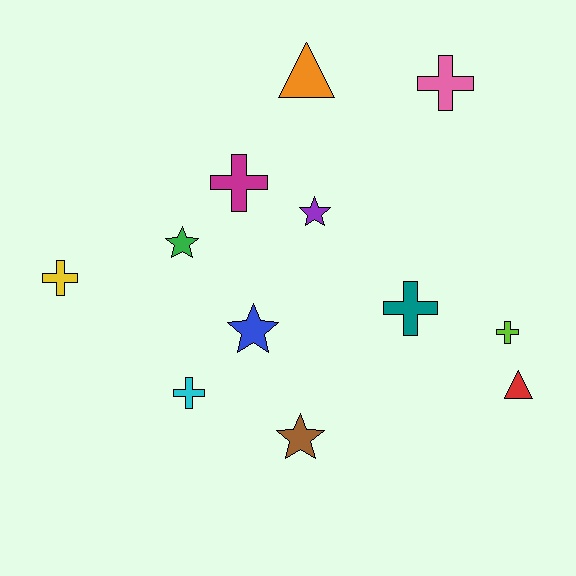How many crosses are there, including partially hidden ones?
There are 6 crosses.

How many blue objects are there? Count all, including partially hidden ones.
There is 1 blue object.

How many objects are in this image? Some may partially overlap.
There are 12 objects.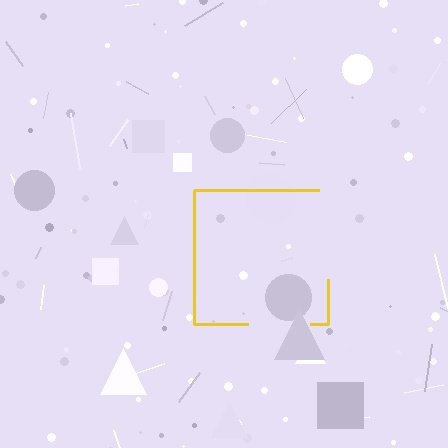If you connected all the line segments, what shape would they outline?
They would outline a square.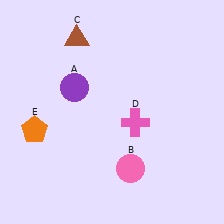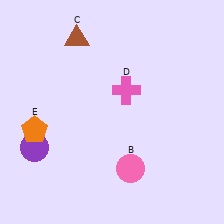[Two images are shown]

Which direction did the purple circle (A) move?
The purple circle (A) moved down.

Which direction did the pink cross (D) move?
The pink cross (D) moved up.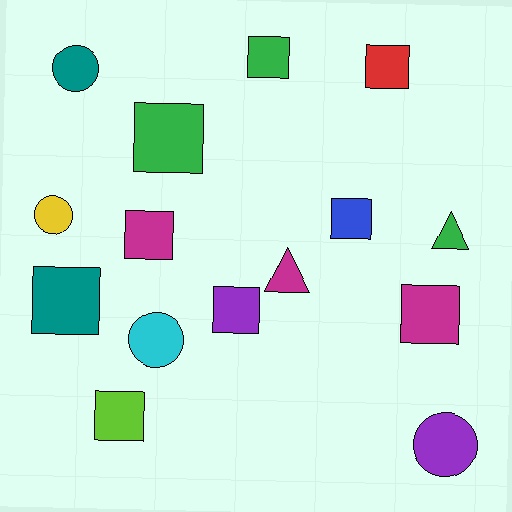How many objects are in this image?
There are 15 objects.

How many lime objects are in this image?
There is 1 lime object.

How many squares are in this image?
There are 9 squares.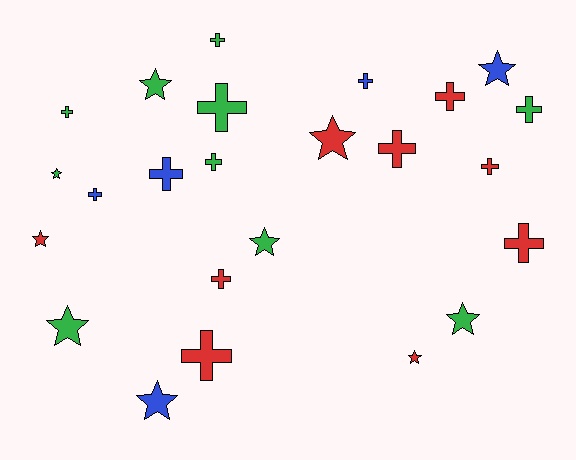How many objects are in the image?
There are 24 objects.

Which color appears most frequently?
Green, with 10 objects.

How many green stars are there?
There are 5 green stars.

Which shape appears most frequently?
Cross, with 14 objects.